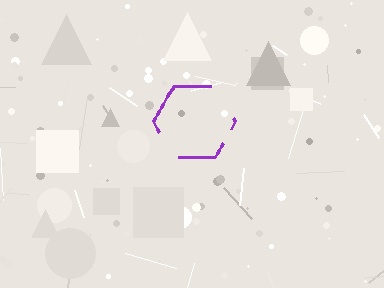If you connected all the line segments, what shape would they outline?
They would outline a hexagon.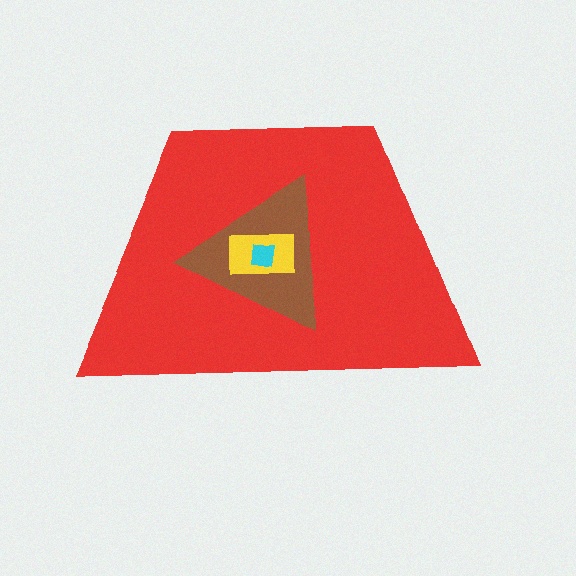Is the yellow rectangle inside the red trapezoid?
Yes.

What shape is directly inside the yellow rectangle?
The cyan square.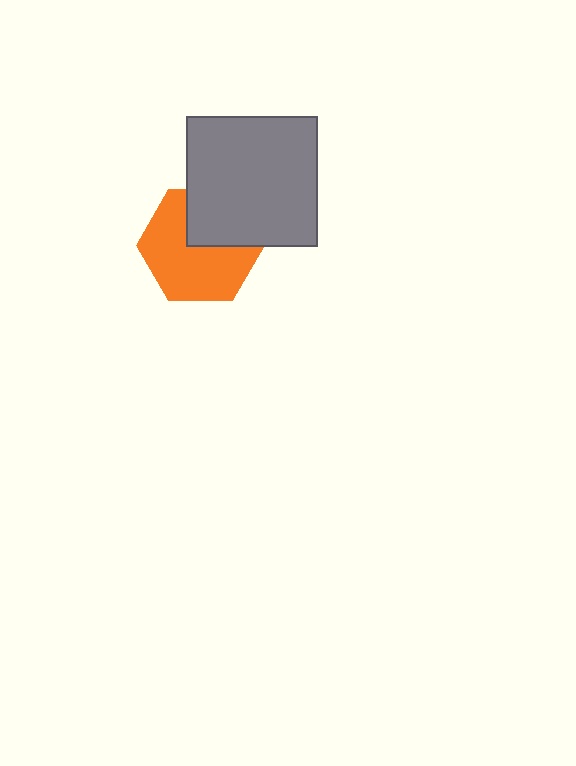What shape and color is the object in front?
The object in front is a gray square.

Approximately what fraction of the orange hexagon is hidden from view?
Roughly 34% of the orange hexagon is hidden behind the gray square.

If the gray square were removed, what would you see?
You would see the complete orange hexagon.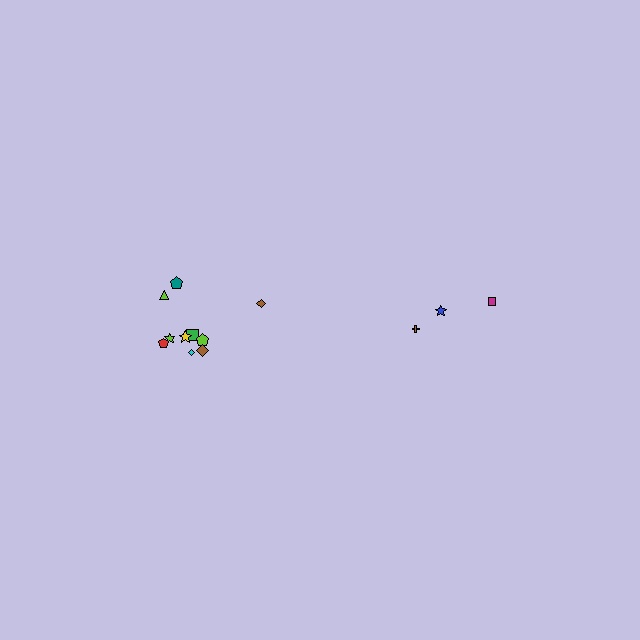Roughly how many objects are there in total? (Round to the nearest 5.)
Roughly 15 objects in total.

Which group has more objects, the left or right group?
The left group.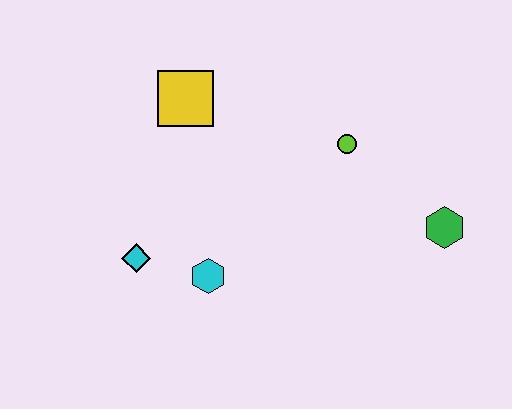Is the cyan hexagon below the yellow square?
Yes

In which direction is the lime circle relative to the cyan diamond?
The lime circle is to the right of the cyan diamond.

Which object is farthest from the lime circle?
The cyan diamond is farthest from the lime circle.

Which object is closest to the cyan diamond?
The cyan hexagon is closest to the cyan diamond.